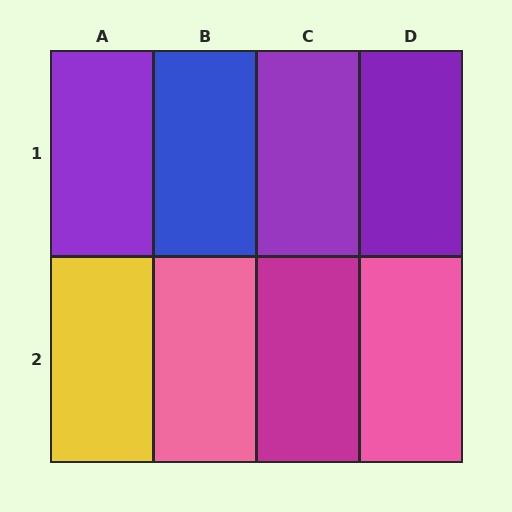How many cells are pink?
2 cells are pink.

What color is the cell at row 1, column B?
Blue.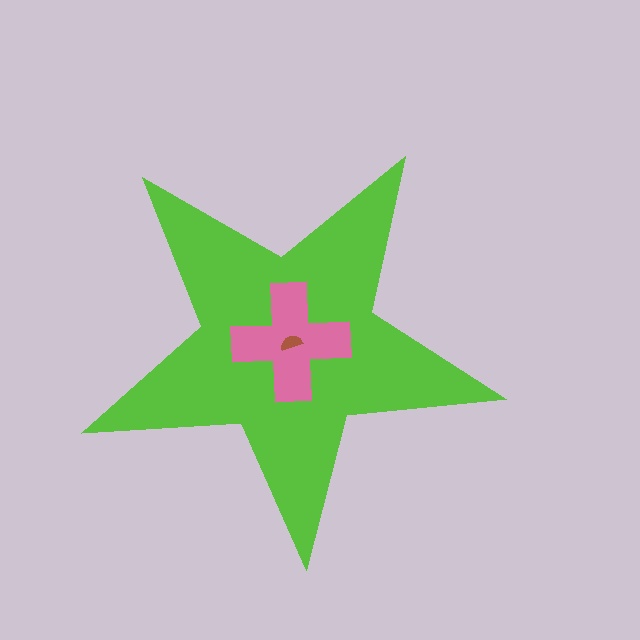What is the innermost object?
The brown semicircle.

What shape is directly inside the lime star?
The pink cross.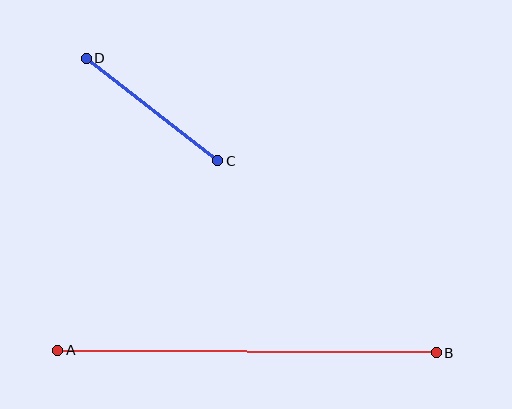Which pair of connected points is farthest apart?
Points A and B are farthest apart.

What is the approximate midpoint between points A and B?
The midpoint is at approximately (247, 352) pixels.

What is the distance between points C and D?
The distance is approximately 167 pixels.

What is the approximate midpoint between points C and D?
The midpoint is at approximately (152, 110) pixels.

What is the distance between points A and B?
The distance is approximately 378 pixels.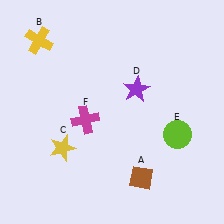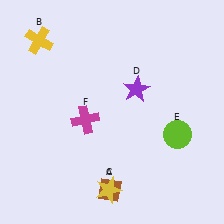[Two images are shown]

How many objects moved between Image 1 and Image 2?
2 objects moved between the two images.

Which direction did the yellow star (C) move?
The yellow star (C) moved right.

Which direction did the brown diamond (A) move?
The brown diamond (A) moved left.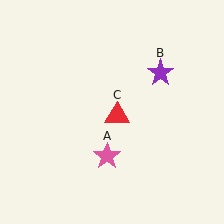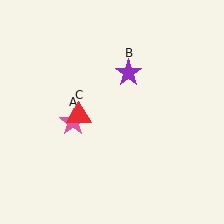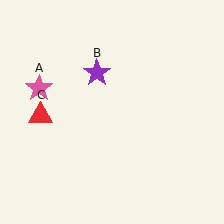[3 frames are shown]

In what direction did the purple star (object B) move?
The purple star (object B) moved left.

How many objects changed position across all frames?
3 objects changed position: pink star (object A), purple star (object B), red triangle (object C).